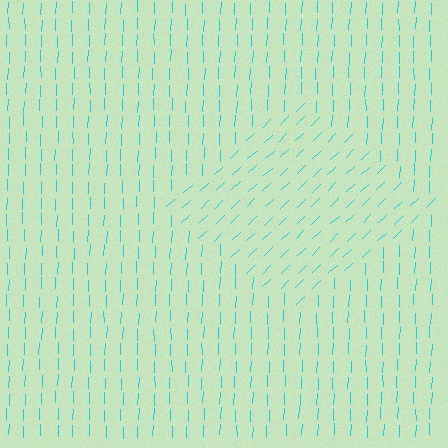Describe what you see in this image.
The image is filled with small cyan line segments. A diamond region in the image has lines oriented differently from the surrounding lines, creating a visible texture boundary.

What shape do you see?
I see a diamond.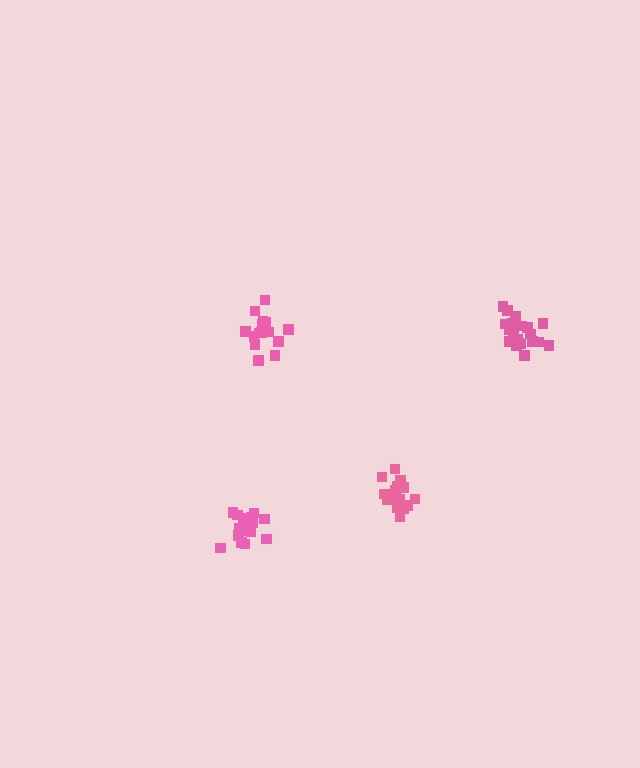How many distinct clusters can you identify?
There are 4 distinct clusters.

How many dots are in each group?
Group 1: 20 dots, Group 2: 20 dots, Group 3: 16 dots, Group 4: 15 dots (71 total).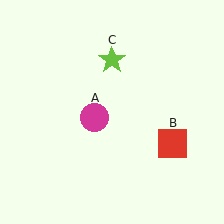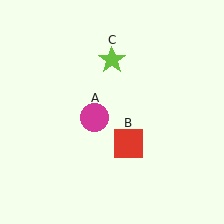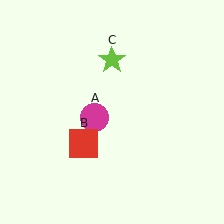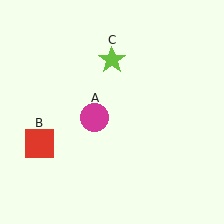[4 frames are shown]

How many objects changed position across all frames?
1 object changed position: red square (object B).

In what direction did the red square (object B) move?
The red square (object B) moved left.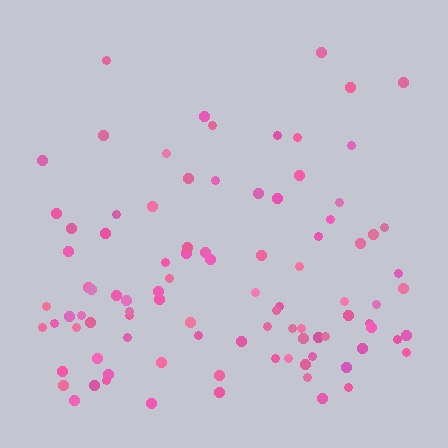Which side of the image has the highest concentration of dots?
The bottom.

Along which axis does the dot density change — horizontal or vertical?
Vertical.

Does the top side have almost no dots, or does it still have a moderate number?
Still a moderate number, just noticeably fewer than the bottom.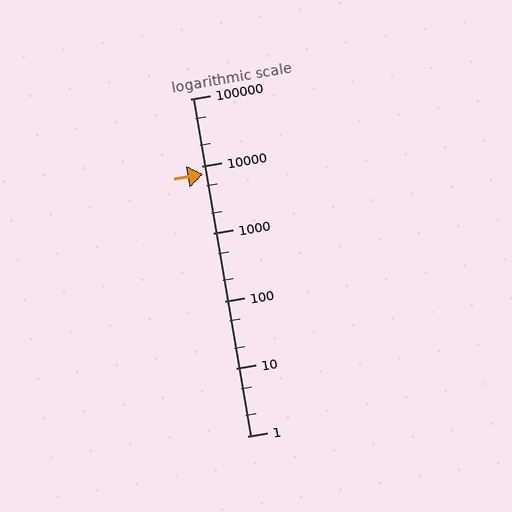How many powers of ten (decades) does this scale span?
The scale spans 5 decades, from 1 to 100000.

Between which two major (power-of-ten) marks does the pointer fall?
The pointer is between 1000 and 10000.